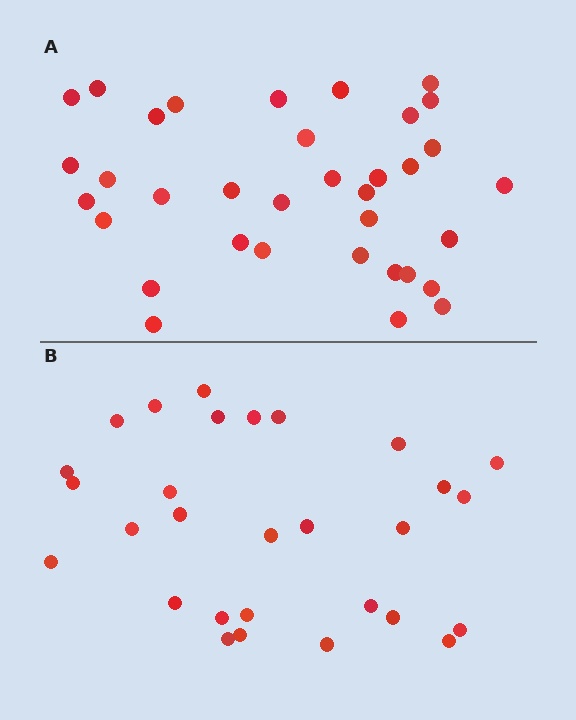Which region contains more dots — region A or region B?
Region A (the top region) has more dots.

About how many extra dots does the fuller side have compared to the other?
Region A has about 6 more dots than region B.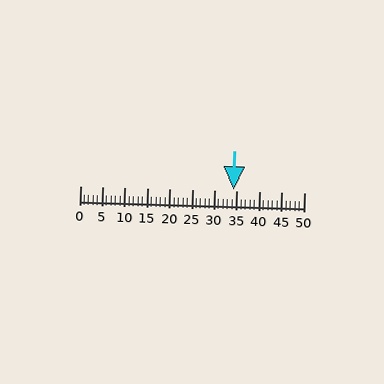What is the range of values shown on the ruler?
The ruler shows values from 0 to 50.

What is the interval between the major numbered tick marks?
The major tick marks are spaced 5 units apart.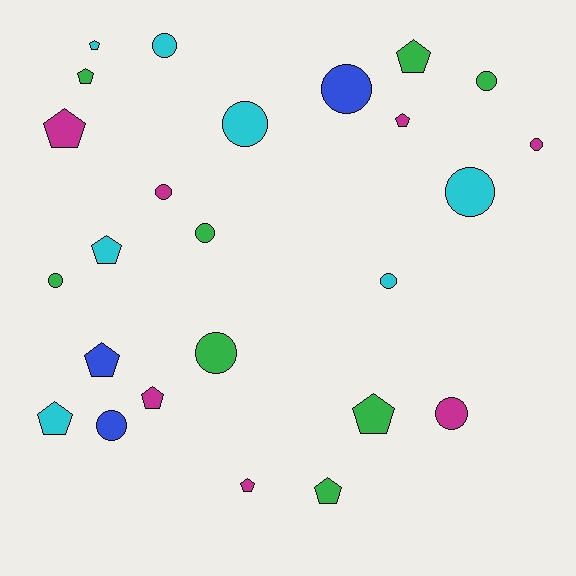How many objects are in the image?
There are 25 objects.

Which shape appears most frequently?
Circle, with 13 objects.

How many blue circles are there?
There are 2 blue circles.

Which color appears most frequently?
Green, with 8 objects.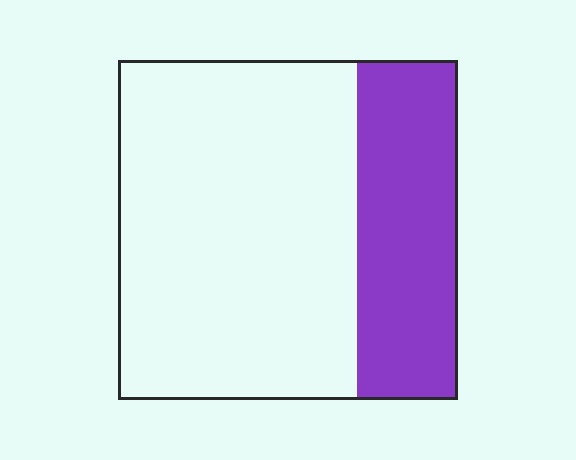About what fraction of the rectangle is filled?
About one third (1/3).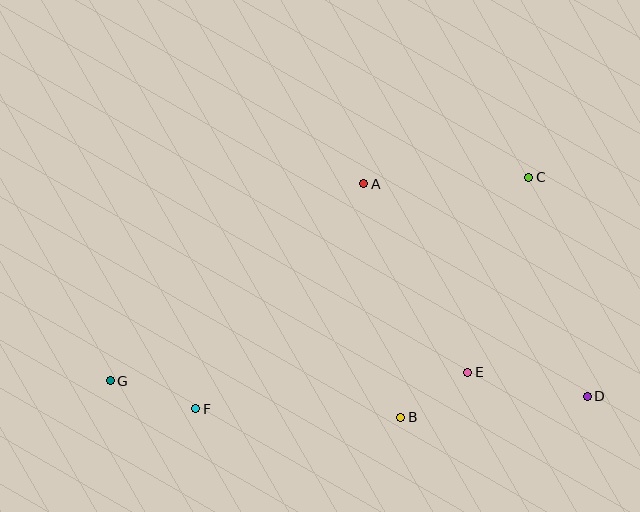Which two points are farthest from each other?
Points D and G are farthest from each other.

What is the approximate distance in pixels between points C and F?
The distance between C and F is approximately 406 pixels.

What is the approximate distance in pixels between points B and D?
The distance between B and D is approximately 188 pixels.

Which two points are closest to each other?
Points B and E are closest to each other.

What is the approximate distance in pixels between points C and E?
The distance between C and E is approximately 204 pixels.